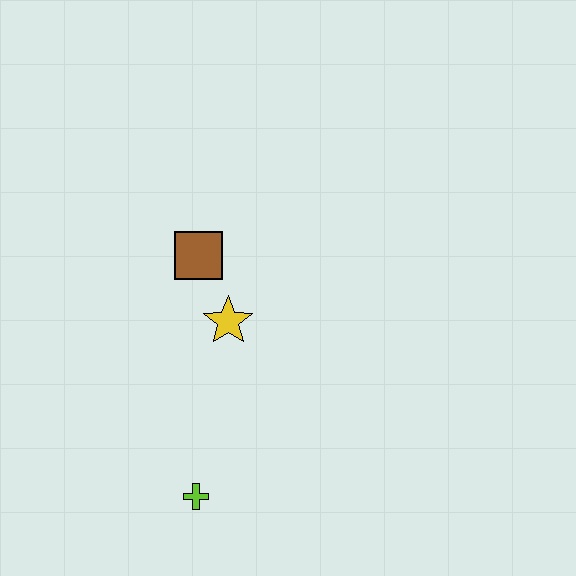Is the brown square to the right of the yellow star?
No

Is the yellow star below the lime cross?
No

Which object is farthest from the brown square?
The lime cross is farthest from the brown square.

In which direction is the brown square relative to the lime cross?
The brown square is above the lime cross.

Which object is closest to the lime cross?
The yellow star is closest to the lime cross.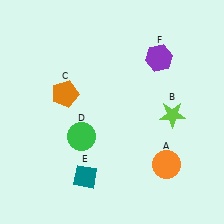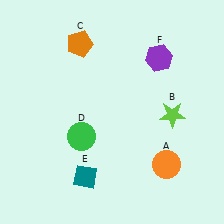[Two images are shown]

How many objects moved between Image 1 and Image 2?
1 object moved between the two images.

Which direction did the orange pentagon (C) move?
The orange pentagon (C) moved up.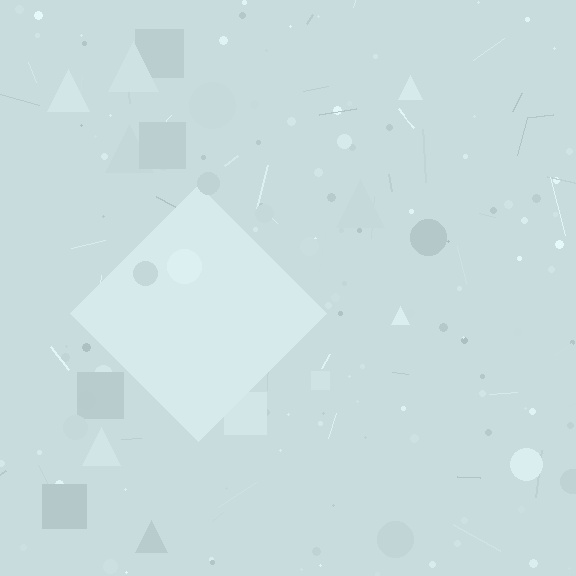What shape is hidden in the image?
A diamond is hidden in the image.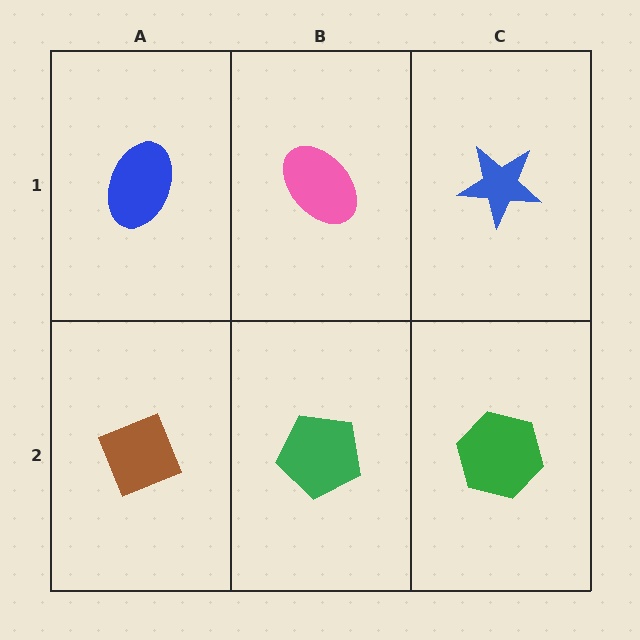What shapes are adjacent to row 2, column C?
A blue star (row 1, column C), a green pentagon (row 2, column B).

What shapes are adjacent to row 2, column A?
A blue ellipse (row 1, column A), a green pentagon (row 2, column B).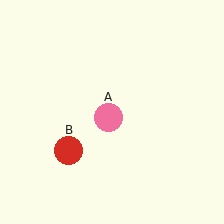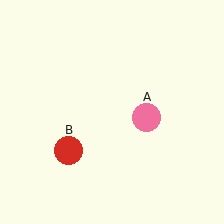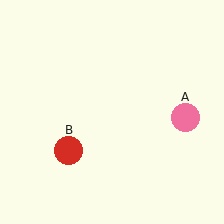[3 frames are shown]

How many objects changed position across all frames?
1 object changed position: pink circle (object A).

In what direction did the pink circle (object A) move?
The pink circle (object A) moved right.